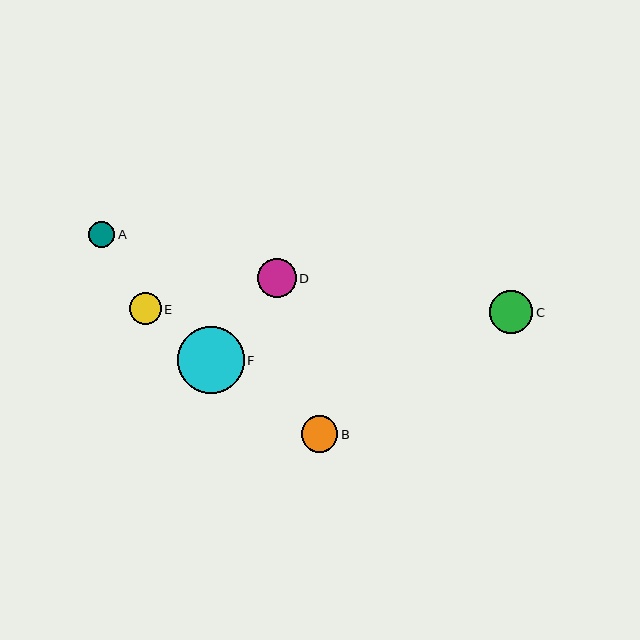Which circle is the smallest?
Circle A is the smallest with a size of approximately 26 pixels.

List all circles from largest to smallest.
From largest to smallest: F, C, D, B, E, A.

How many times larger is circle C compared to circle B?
Circle C is approximately 1.2 times the size of circle B.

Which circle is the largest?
Circle F is the largest with a size of approximately 67 pixels.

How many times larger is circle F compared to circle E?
Circle F is approximately 2.1 times the size of circle E.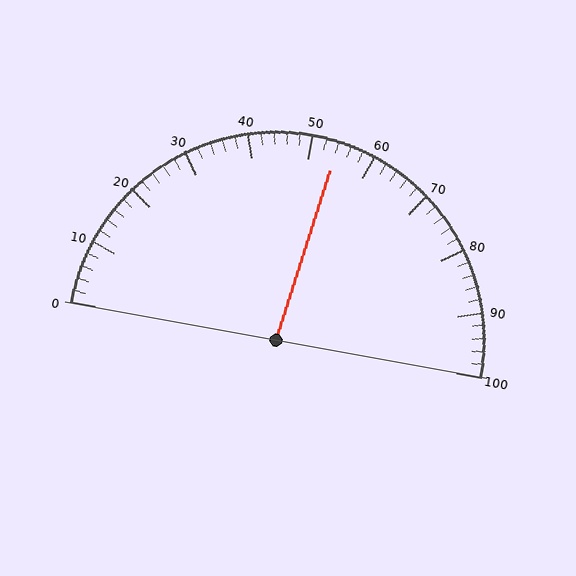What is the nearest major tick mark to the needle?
The nearest major tick mark is 50.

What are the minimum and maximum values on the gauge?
The gauge ranges from 0 to 100.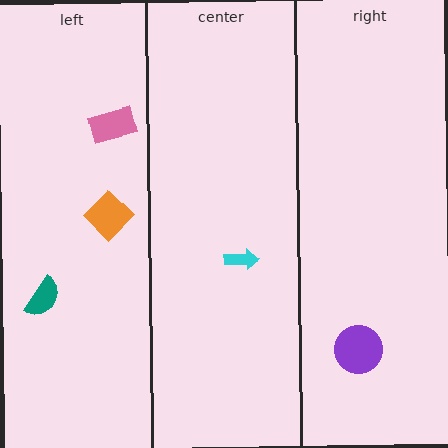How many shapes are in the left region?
3.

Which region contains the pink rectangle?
The left region.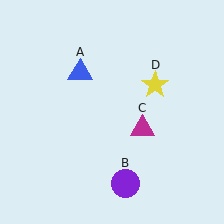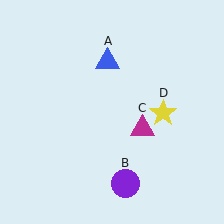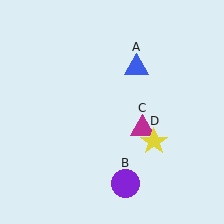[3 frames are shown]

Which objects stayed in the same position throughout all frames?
Purple circle (object B) and magenta triangle (object C) remained stationary.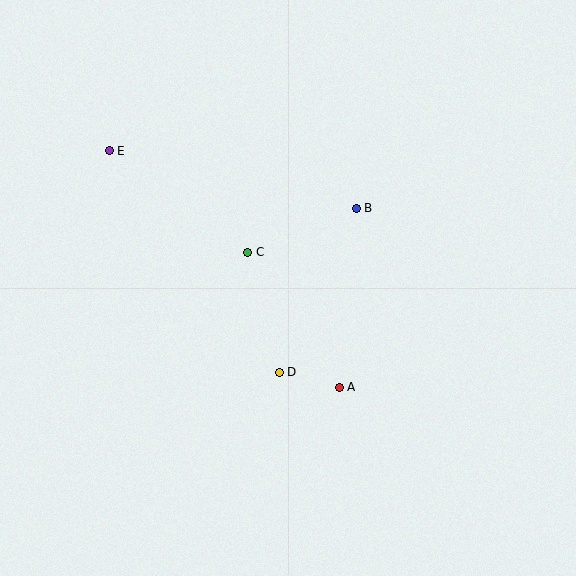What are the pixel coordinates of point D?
Point D is at (279, 372).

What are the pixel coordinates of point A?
Point A is at (339, 387).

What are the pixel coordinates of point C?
Point C is at (248, 252).